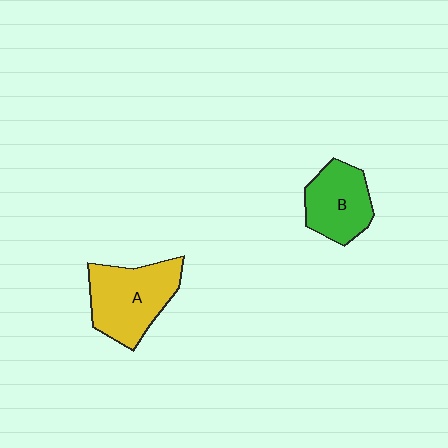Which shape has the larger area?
Shape A (yellow).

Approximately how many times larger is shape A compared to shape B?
Approximately 1.4 times.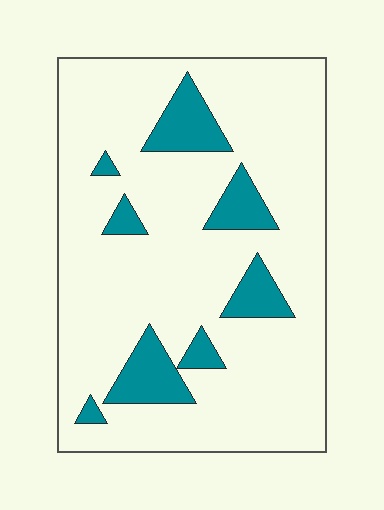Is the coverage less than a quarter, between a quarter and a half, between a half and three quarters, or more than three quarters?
Less than a quarter.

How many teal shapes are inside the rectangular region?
8.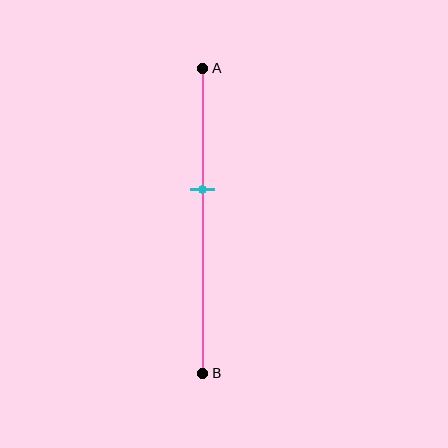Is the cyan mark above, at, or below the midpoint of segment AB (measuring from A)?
The cyan mark is above the midpoint of segment AB.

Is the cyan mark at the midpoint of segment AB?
No, the mark is at about 40% from A, not at the 50% midpoint.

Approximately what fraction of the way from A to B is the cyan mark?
The cyan mark is approximately 40% of the way from A to B.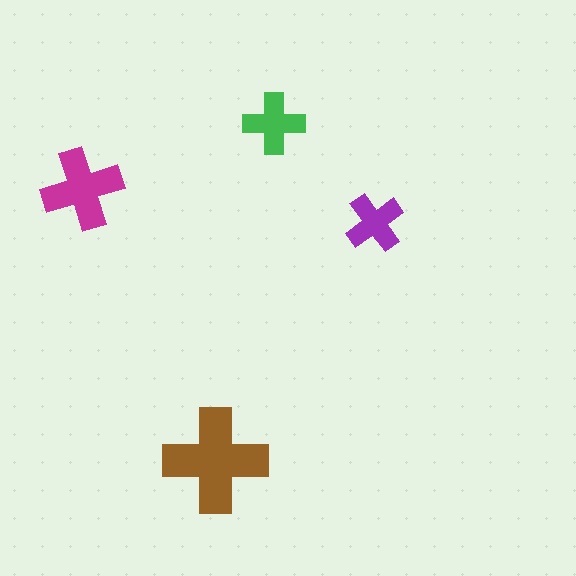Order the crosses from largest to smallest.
the brown one, the magenta one, the green one, the purple one.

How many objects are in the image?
There are 4 objects in the image.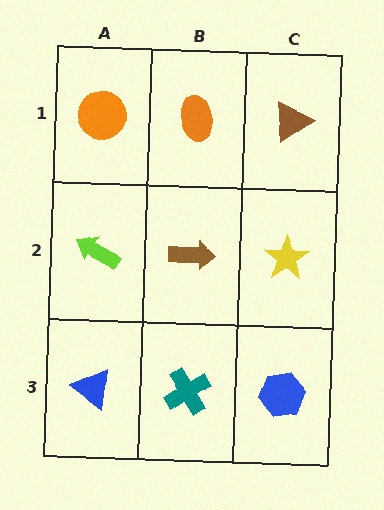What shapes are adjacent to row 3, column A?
A lime arrow (row 2, column A), a teal cross (row 3, column B).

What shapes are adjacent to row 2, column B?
An orange ellipse (row 1, column B), a teal cross (row 3, column B), a lime arrow (row 2, column A), a yellow star (row 2, column C).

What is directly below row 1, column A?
A lime arrow.